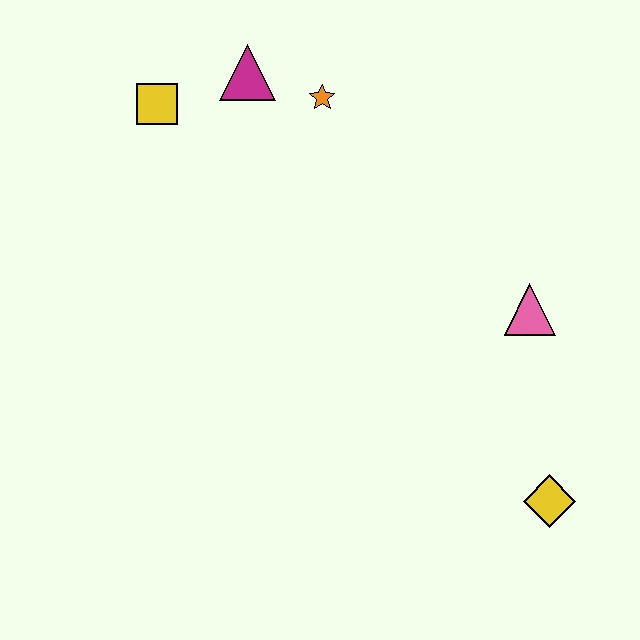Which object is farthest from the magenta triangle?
The yellow diamond is farthest from the magenta triangle.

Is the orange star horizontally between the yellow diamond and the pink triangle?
No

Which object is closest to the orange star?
The magenta triangle is closest to the orange star.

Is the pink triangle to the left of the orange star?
No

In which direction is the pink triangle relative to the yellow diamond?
The pink triangle is above the yellow diamond.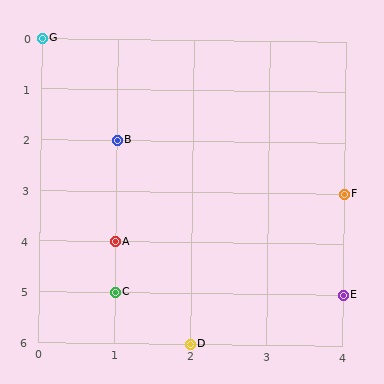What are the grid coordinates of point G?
Point G is at grid coordinates (0, 0).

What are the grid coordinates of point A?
Point A is at grid coordinates (1, 4).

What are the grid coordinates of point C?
Point C is at grid coordinates (1, 5).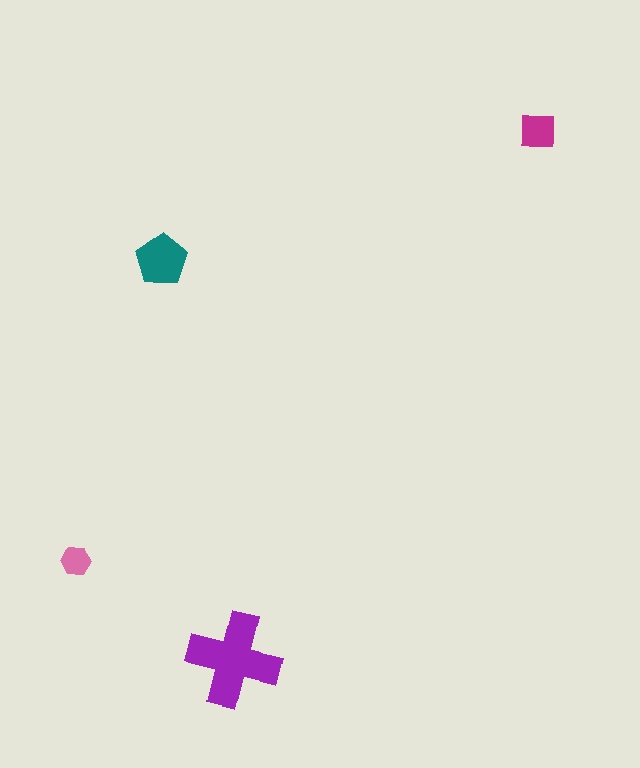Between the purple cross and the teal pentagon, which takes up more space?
The purple cross.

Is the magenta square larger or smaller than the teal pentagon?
Smaller.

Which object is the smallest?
The pink hexagon.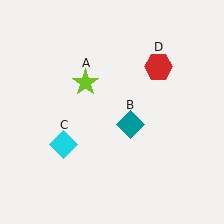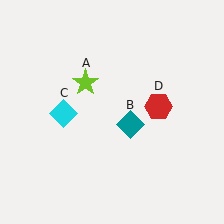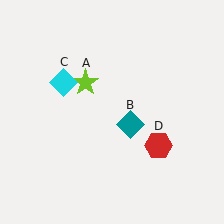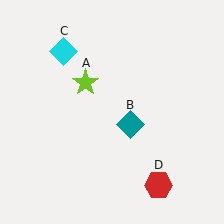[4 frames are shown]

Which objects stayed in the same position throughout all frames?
Lime star (object A) and teal diamond (object B) remained stationary.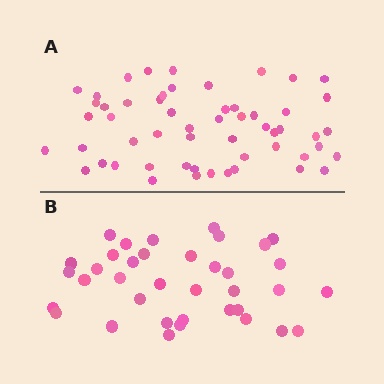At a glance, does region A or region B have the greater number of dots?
Region A (the top region) has more dots.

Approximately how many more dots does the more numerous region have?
Region A has approximately 20 more dots than region B.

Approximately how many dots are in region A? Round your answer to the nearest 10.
About 60 dots. (The exact count is 55, which rounds to 60.)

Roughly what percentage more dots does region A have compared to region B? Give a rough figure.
About 50% more.